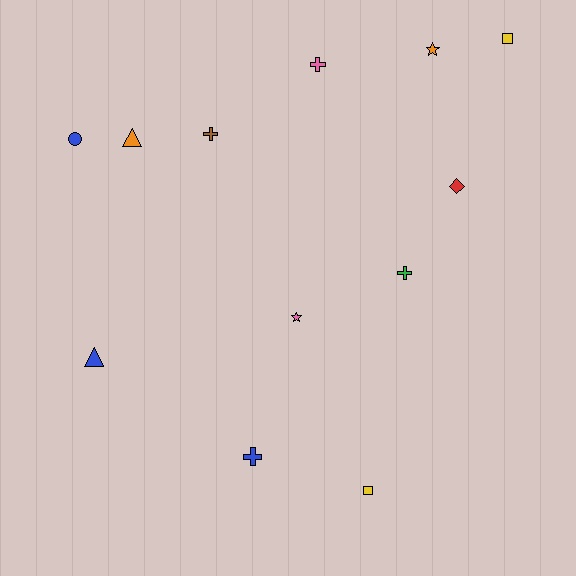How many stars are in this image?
There are 2 stars.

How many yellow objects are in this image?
There are 2 yellow objects.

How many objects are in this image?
There are 12 objects.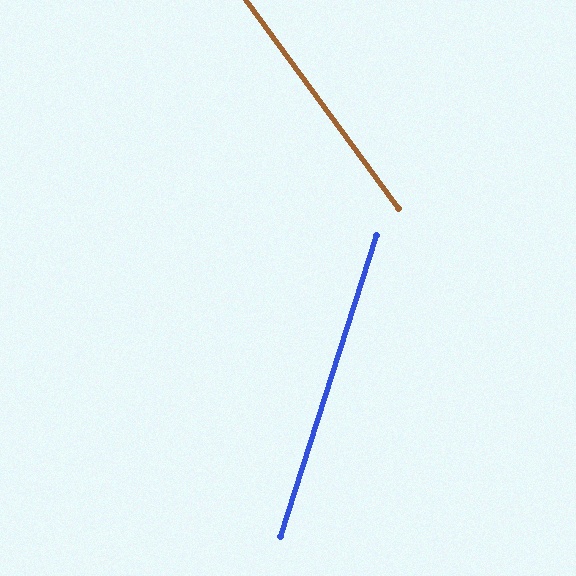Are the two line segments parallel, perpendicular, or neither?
Neither parallel nor perpendicular — they differ by about 54°.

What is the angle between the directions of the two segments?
Approximately 54 degrees.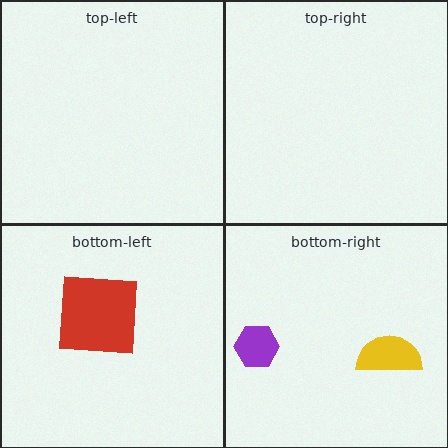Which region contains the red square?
The bottom-left region.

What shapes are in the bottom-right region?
The yellow semicircle, the purple hexagon.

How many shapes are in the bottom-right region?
2.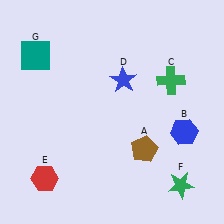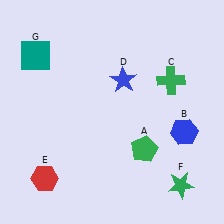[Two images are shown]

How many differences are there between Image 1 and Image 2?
There is 1 difference between the two images.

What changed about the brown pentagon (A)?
In Image 1, A is brown. In Image 2, it changed to green.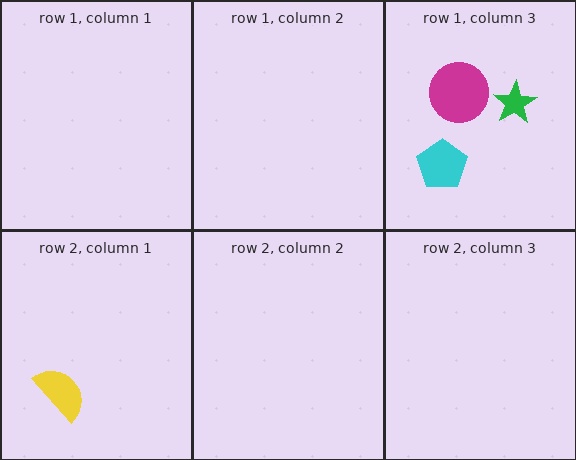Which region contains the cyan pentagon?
The row 1, column 3 region.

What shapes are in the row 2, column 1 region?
The yellow semicircle.